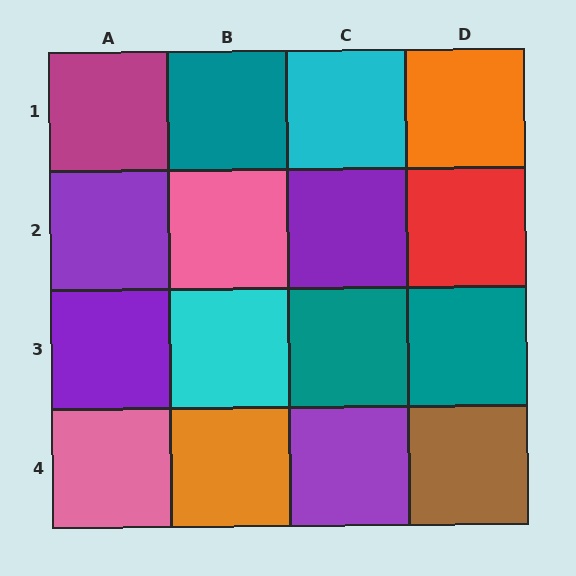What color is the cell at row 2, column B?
Pink.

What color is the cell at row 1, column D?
Orange.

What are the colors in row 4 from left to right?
Pink, orange, purple, brown.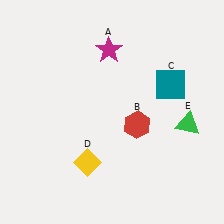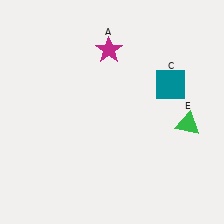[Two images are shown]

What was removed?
The red hexagon (B), the yellow diamond (D) were removed in Image 2.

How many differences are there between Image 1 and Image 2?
There are 2 differences between the two images.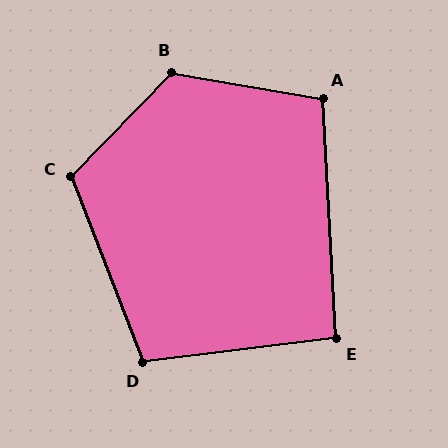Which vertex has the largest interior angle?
B, at approximately 124 degrees.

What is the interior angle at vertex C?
Approximately 115 degrees (obtuse).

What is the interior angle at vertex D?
Approximately 104 degrees (obtuse).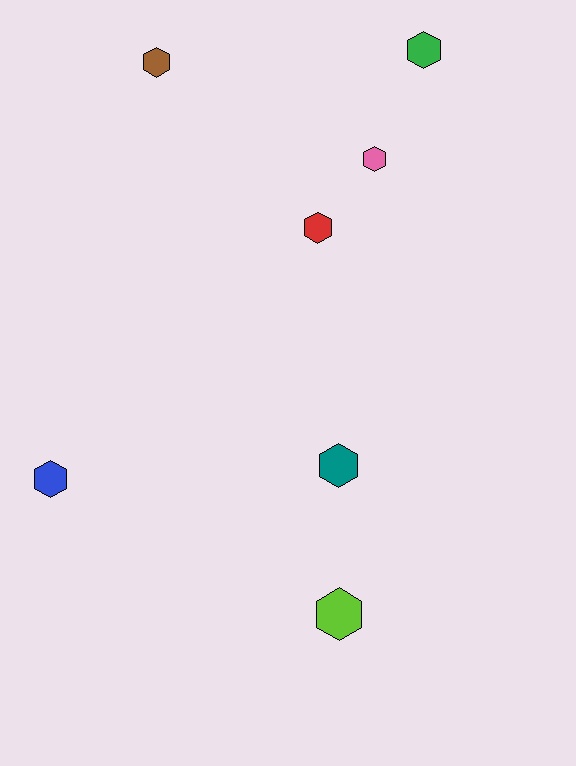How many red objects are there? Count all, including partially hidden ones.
There is 1 red object.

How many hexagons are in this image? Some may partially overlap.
There are 7 hexagons.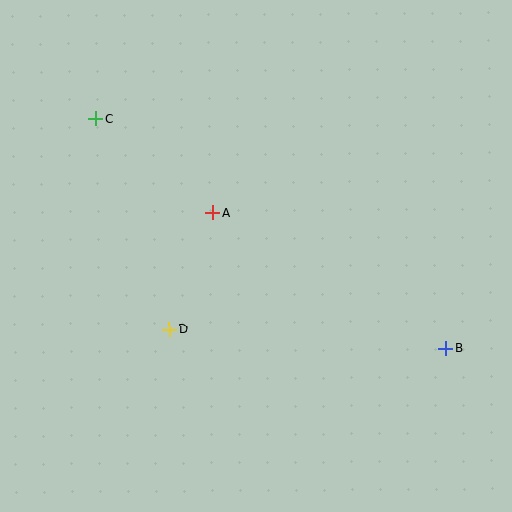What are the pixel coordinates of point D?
Point D is at (169, 329).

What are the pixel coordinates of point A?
Point A is at (212, 213).